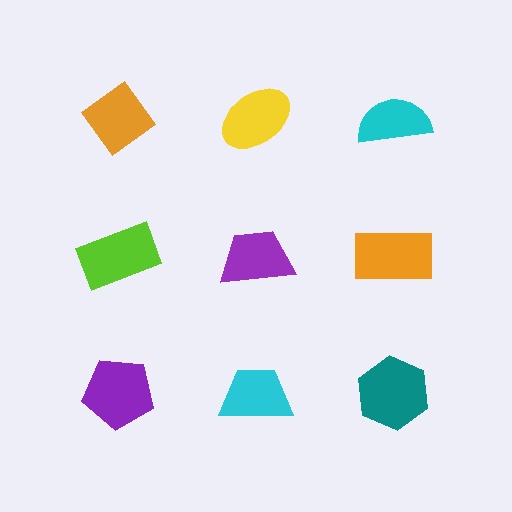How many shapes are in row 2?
3 shapes.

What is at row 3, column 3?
A teal hexagon.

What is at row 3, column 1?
A purple pentagon.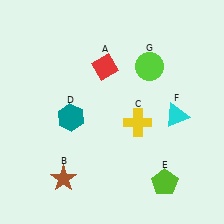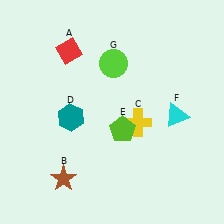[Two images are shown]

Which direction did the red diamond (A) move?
The red diamond (A) moved left.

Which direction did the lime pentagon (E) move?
The lime pentagon (E) moved up.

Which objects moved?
The objects that moved are: the red diamond (A), the lime pentagon (E), the lime circle (G).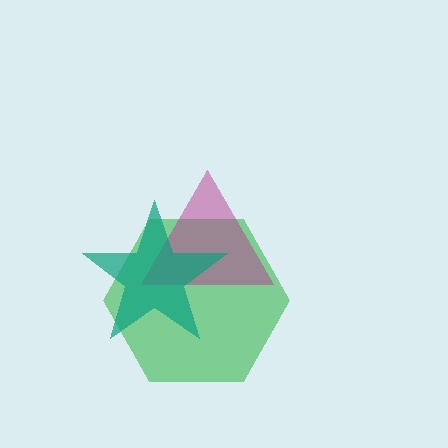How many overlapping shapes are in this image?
There are 3 overlapping shapes in the image.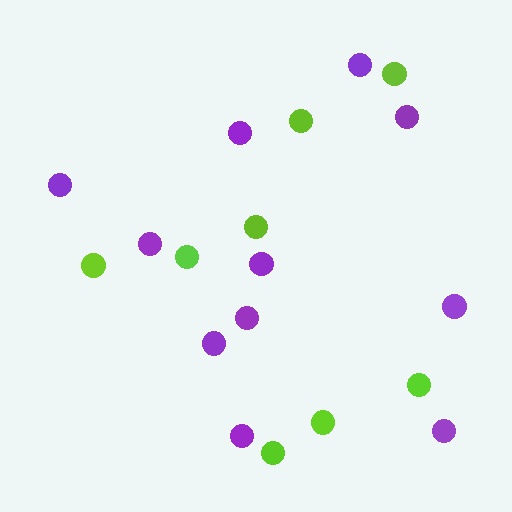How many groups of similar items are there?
There are 2 groups: one group of lime circles (8) and one group of purple circles (11).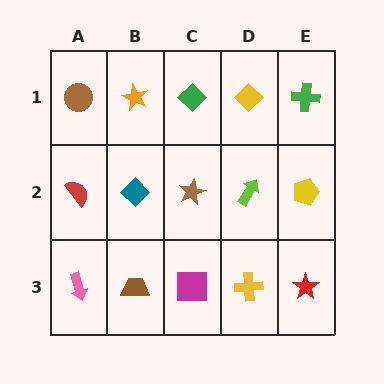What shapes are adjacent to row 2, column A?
A brown circle (row 1, column A), a pink arrow (row 3, column A), a teal diamond (row 2, column B).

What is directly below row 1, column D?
A lime arrow.